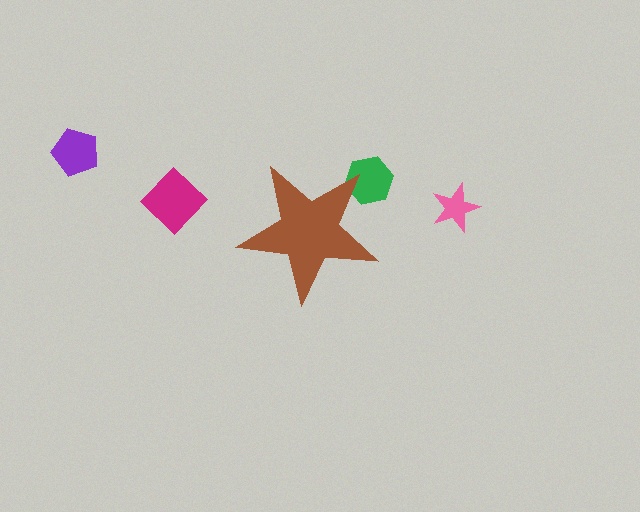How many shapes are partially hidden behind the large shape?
1 shape is partially hidden.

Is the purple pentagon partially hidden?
No, the purple pentagon is fully visible.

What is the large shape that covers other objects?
A brown star.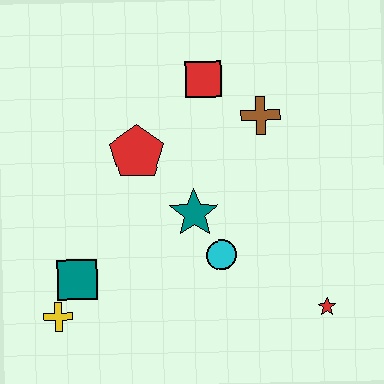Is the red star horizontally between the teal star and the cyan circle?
No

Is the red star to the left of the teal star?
No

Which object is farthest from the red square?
The yellow cross is farthest from the red square.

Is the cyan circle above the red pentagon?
No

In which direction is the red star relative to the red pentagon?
The red star is to the right of the red pentagon.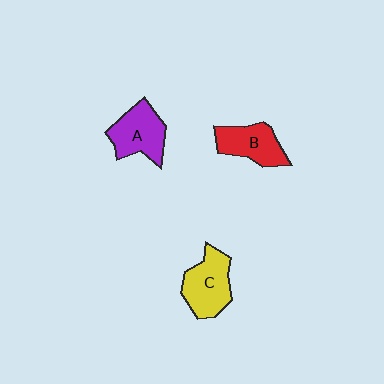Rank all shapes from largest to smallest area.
From largest to smallest: C (yellow), A (purple), B (red).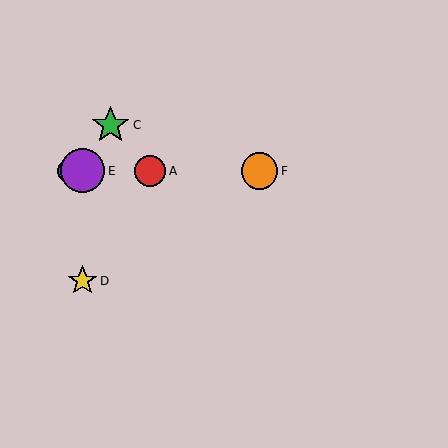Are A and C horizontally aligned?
No, A is at y≈171 and C is at y≈125.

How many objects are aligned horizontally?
4 objects (A, B, E, F) are aligned horizontally.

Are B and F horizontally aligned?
Yes, both are at y≈171.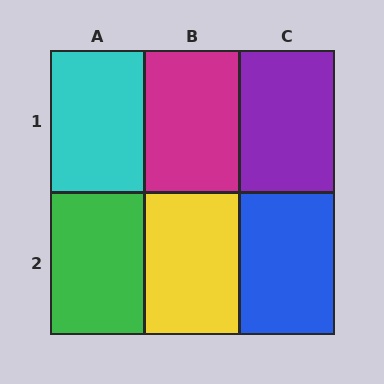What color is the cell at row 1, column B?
Magenta.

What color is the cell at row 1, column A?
Cyan.